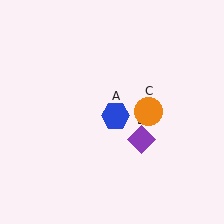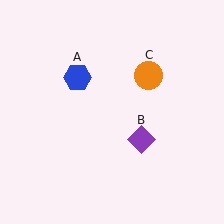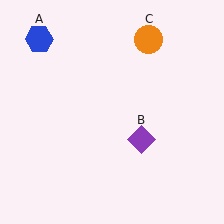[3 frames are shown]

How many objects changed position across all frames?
2 objects changed position: blue hexagon (object A), orange circle (object C).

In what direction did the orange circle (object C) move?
The orange circle (object C) moved up.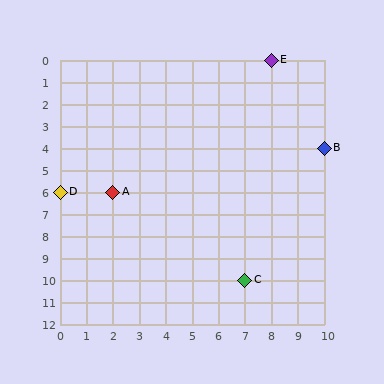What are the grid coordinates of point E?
Point E is at grid coordinates (8, 0).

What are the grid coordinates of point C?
Point C is at grid coordinates (7, 10).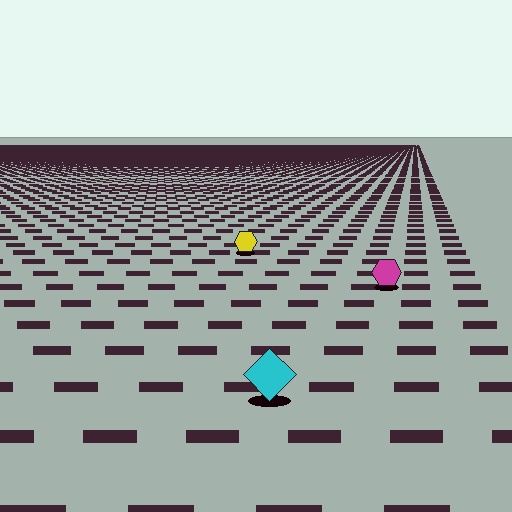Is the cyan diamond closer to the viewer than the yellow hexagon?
Yes. The cyan diamond is closer — you can tell from the texture gradient: the ground texture is coarser near it.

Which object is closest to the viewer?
The cyan diamond is closest. The texture marks near it are larger and more spread out.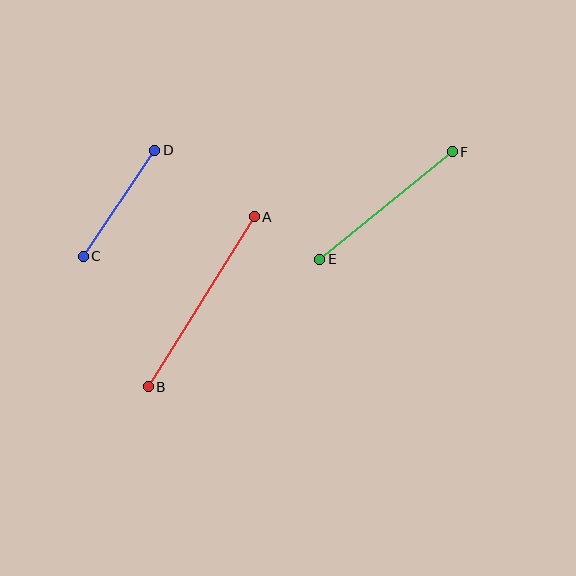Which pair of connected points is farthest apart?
Points A and B are farthest apart.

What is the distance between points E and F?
The distance is approximately 171 pixels.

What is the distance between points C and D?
The distance is approximately 128 pixels.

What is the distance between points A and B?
The distance is approximately 200 pixels.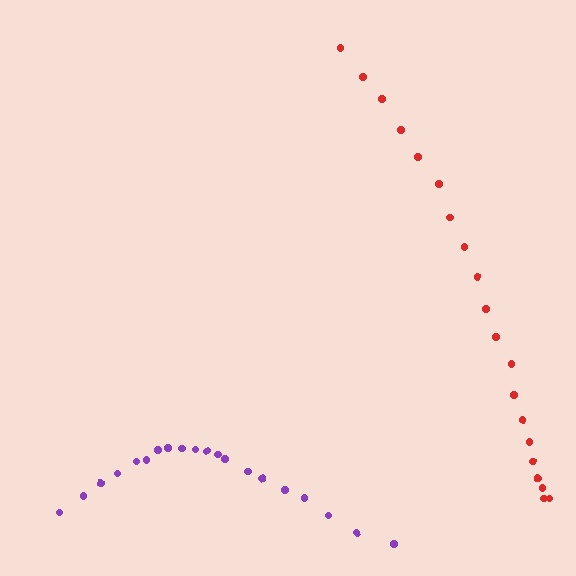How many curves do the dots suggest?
There are 2 distinct paths.